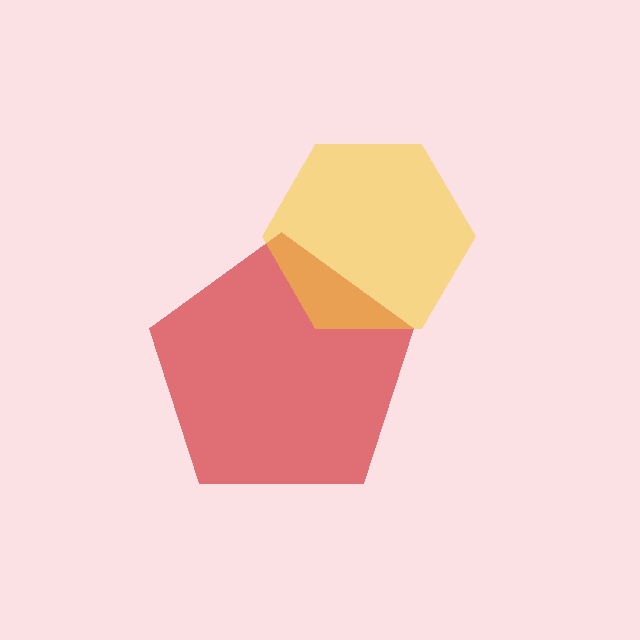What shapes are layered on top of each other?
The layered shapes are: a red pentagon, a yellow hexagon.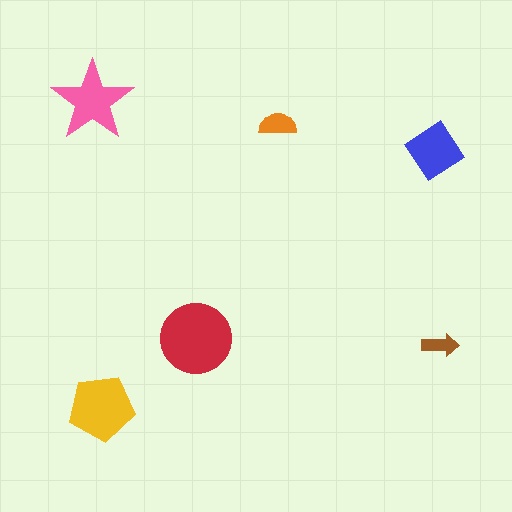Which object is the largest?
The red circle.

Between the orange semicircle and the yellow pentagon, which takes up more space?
The yellow pentagon.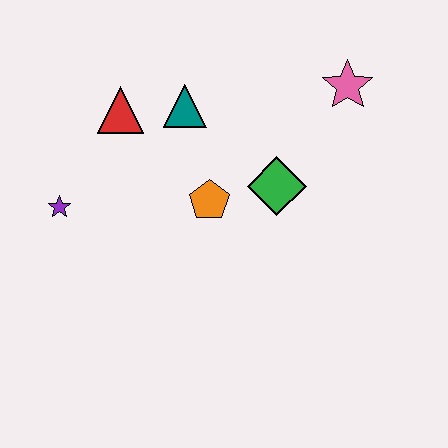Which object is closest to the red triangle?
The teal triangle is closest to the red triangle.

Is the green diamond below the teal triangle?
Yes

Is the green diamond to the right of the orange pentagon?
Yes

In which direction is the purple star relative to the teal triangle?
The purple star is to the left of the teal triangle.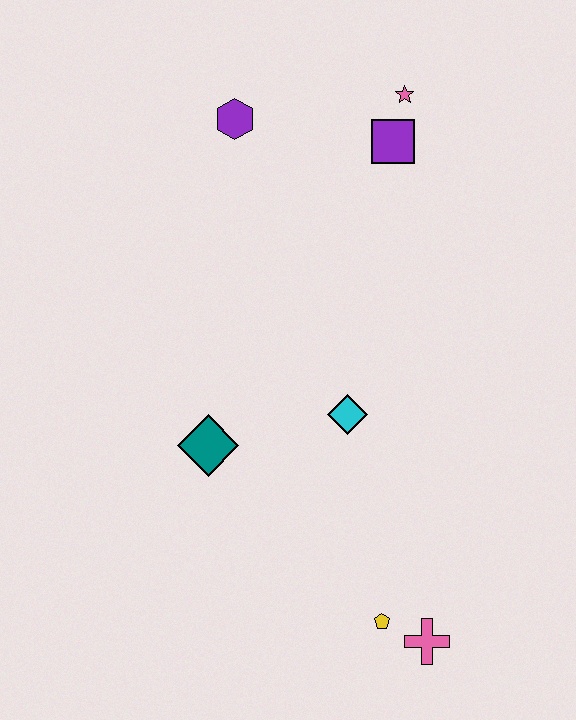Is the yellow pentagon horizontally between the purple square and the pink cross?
No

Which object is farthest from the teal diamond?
The pink star is farthest from the teal diamond.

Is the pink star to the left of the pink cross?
Yes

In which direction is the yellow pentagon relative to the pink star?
The yellow pentagon is below the pink star.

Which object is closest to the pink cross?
The yellow pentagon is closest to the pink cross.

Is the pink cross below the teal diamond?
Yes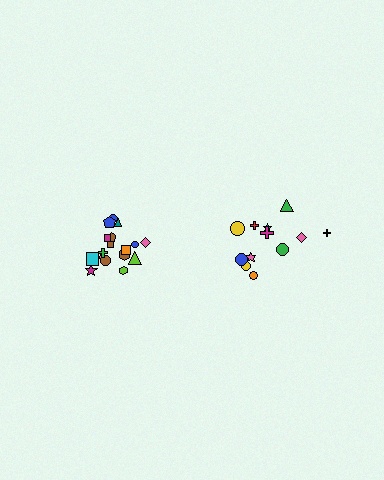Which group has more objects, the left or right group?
The left group.